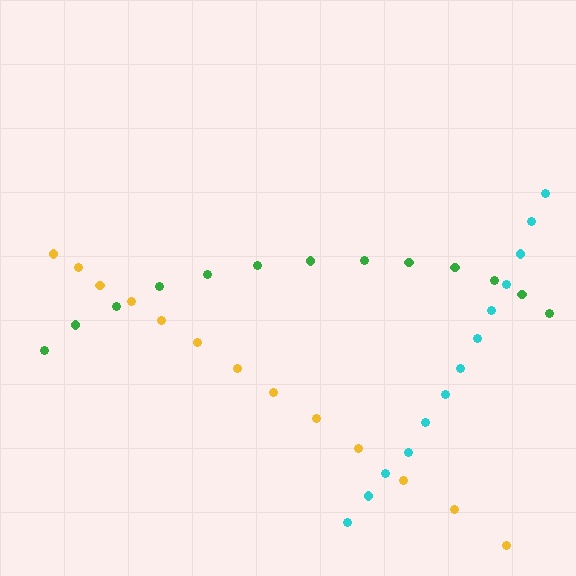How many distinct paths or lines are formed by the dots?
There are 3 distinct paths.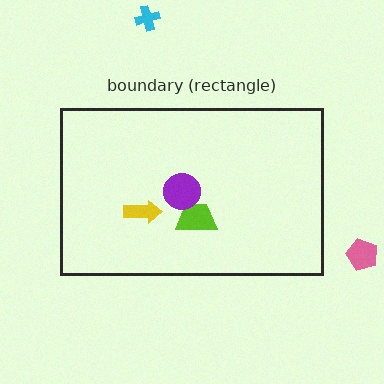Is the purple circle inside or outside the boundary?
Inside.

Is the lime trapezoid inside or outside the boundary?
Inside.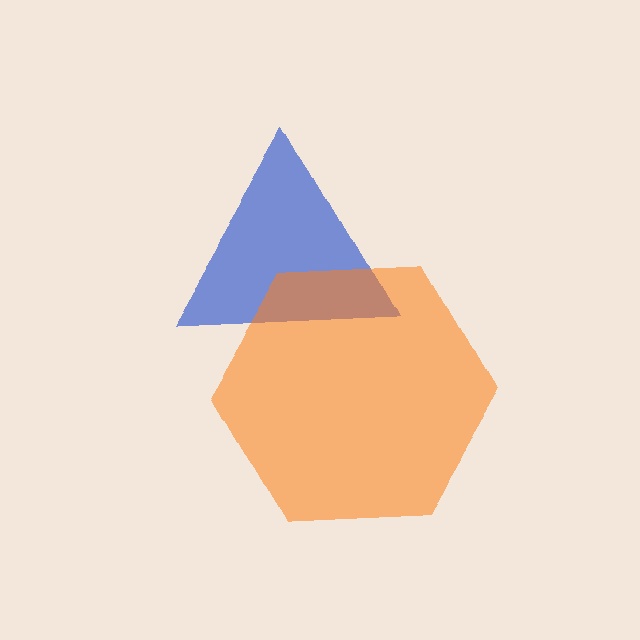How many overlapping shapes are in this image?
There are 2 overlapping shapes in the image.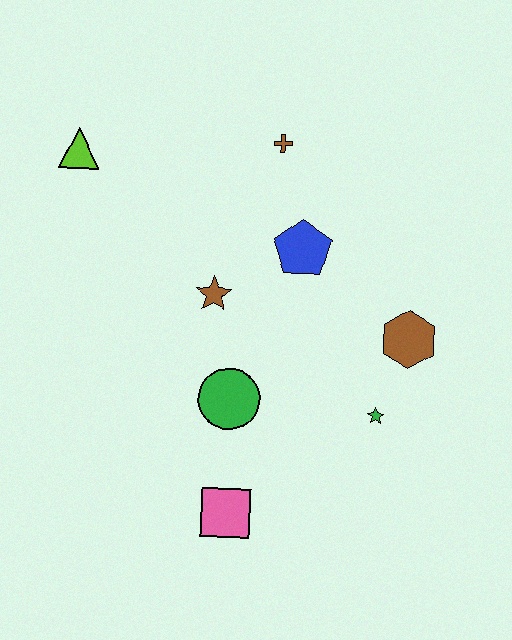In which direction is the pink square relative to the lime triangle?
The pink square is below the lime triangle.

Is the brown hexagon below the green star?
No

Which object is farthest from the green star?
The lime triangle is farthest from the green star.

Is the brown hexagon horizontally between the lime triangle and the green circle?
No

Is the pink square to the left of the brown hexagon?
Yes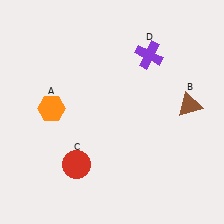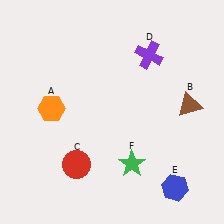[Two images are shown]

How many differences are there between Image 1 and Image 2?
There are 2 differences between the two images.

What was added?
A blue hexagon (E), a green star (F) were added in Image 2.